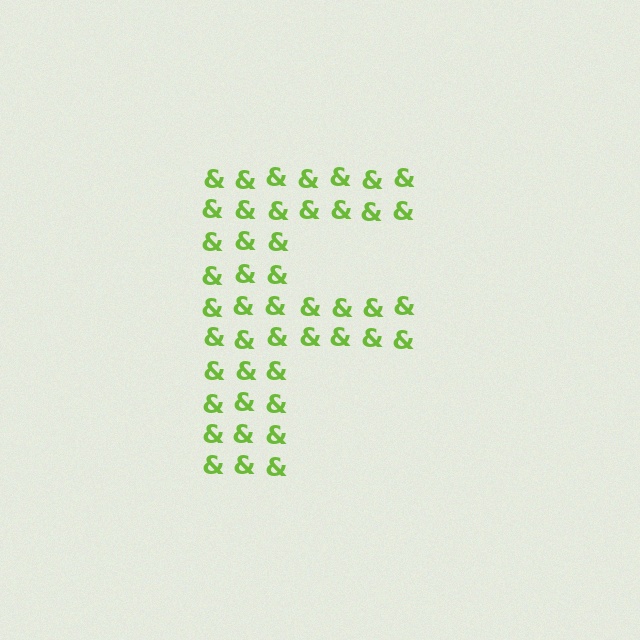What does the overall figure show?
The overall figure shows the letter F.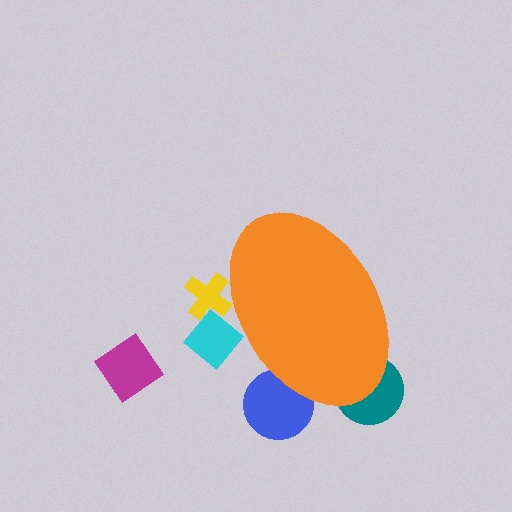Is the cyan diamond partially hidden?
Yes, the cyan diamond is partially hidden behind the orange ellipse.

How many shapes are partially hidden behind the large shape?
4 shapes are partially hidden.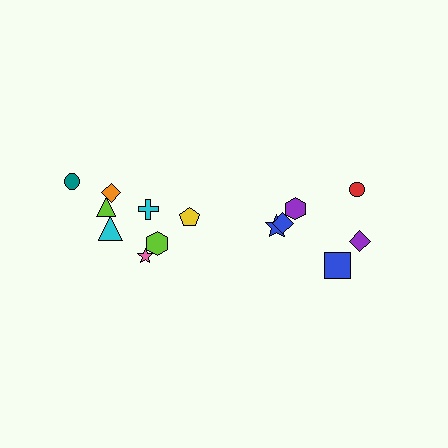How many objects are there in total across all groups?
There are 14 objects.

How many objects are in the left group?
There are 8 objects.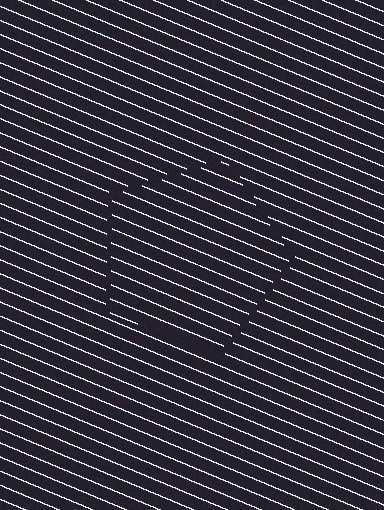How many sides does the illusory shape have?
5 sides — the line-ends trace a pentagon.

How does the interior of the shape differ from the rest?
The interior of the shape contains the same grating, shifted by half a period — the contour is defined by the phase discontinuity where line-ends from the inner and outer gratings abut.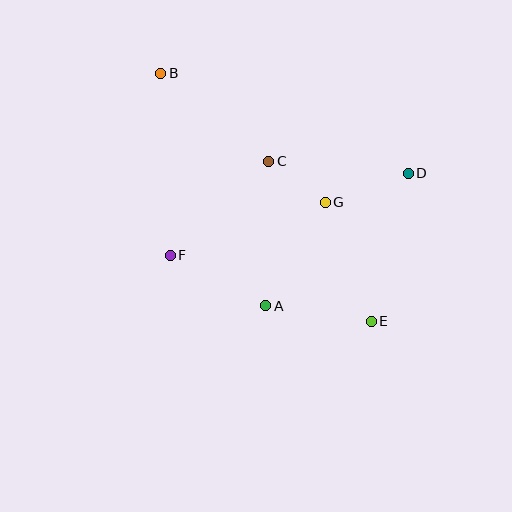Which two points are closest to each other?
Points C and G are closest to each other.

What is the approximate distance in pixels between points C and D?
The distance between C and D is approximately 140 pixels.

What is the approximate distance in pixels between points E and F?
The distance between E and F is approximately 212 pixels.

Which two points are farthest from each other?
Points B and E are farthest from each other.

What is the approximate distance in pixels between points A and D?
The distance between A and D is approximately 195 pixels.